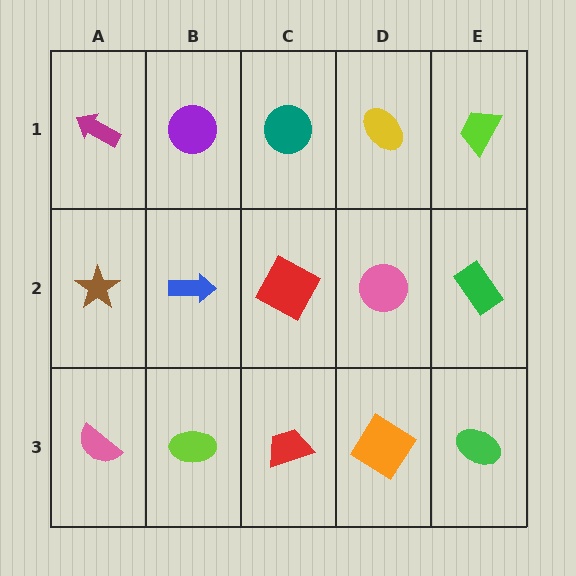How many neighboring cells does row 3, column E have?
2.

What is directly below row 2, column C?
A red trapezoid.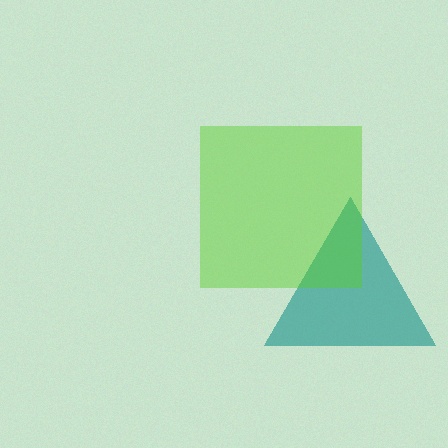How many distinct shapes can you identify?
There are 2 distinct shapes: a teal triangle, a lime square.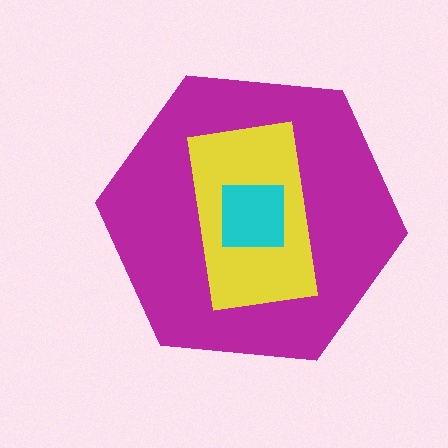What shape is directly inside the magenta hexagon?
The yellow rectangle.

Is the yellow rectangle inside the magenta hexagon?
Yes.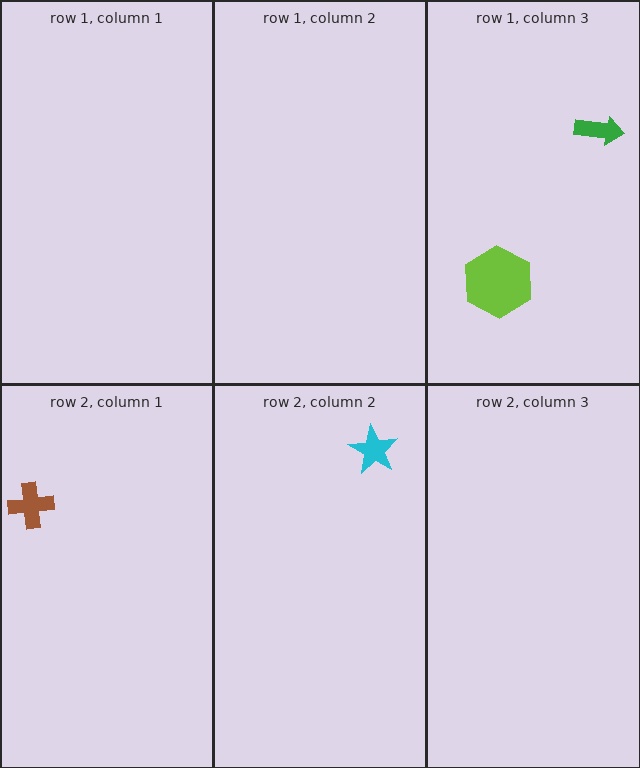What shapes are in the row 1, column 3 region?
The lime hexagon, the green arrow.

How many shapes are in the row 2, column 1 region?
1.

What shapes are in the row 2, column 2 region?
The cyan star.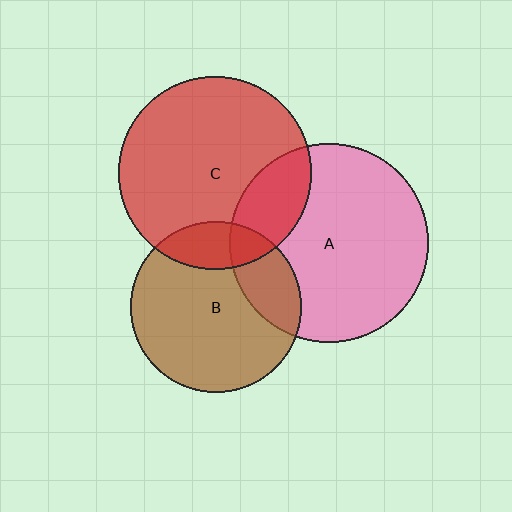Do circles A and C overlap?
Yes.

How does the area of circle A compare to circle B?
Approximately 1.3 times.